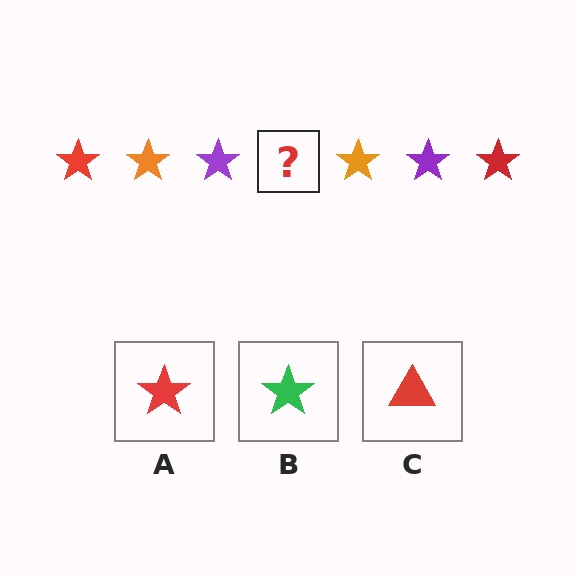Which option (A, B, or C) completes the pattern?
A.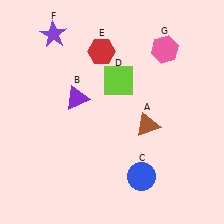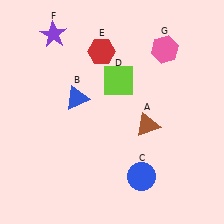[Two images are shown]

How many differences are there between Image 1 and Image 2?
There is 1 difference between the two images.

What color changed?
The triangle (B) changed from purple in Image 1 to blue in Image 2.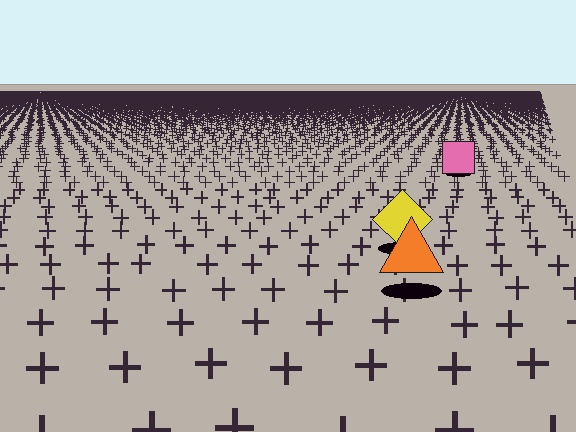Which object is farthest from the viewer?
The pink square is farthest from the viewer. It appears smaller and the ground texture around it is denser.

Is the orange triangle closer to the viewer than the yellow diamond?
Yes. The orange triangle is closer — you can tell from the texture gradient: the ground texture is coarser near it.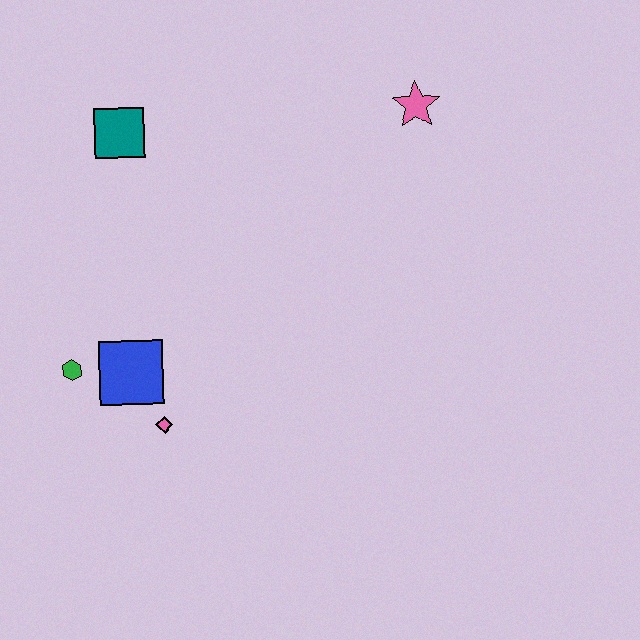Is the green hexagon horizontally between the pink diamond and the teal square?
No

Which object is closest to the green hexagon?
The blue square is closest to the green hexagon.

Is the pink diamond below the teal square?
Yes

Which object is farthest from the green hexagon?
The pink star is farthest from the green hexagon.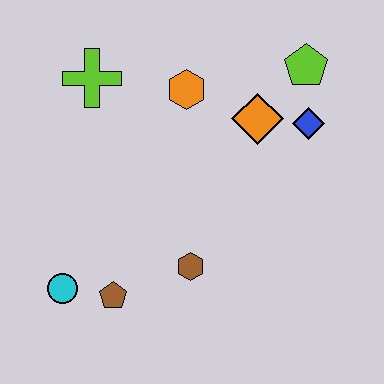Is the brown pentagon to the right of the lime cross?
Yes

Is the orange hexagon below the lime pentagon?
Yes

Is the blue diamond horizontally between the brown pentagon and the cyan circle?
No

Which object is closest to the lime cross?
The orange hexagon is closest to the lime cross.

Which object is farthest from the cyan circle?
The lime pentagon is farthest from the cyan circle.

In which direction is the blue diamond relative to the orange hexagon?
The blue diamond is to the right of the orange hexagon.